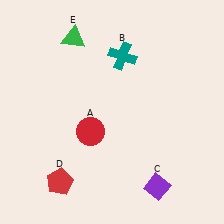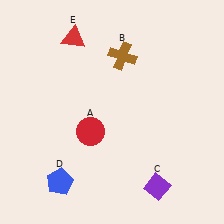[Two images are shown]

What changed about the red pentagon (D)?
In Image 1, D is red. In Image 2, it changed to blue.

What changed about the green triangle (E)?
In Image 1, E is green. In Image 2, it changed to red.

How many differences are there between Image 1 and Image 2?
There are 3 differences between the two images.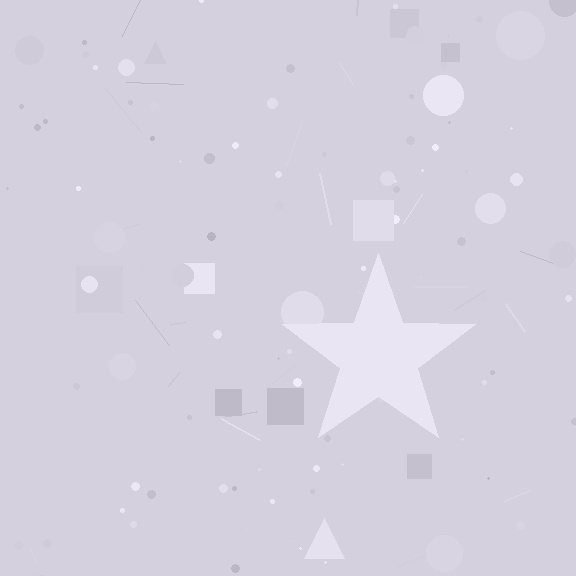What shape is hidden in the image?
A star is hidden in the image.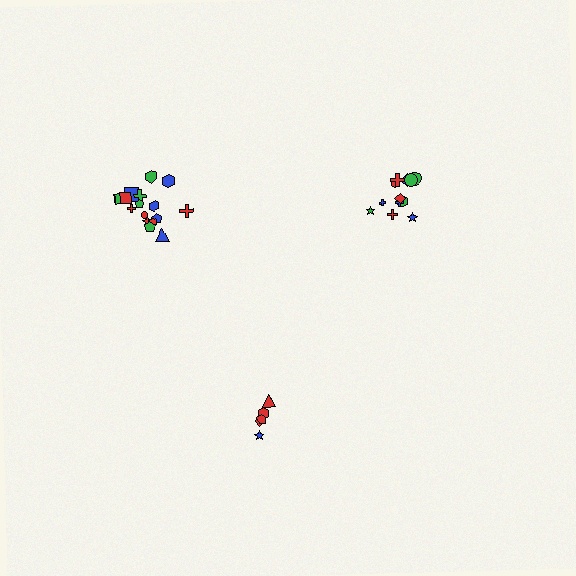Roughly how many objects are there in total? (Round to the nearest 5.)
Roughly 35 objects in total.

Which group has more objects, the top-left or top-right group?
The top-left group.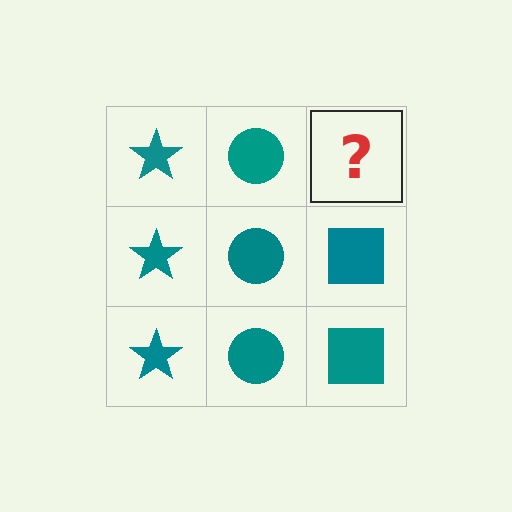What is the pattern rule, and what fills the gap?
The rule is that each column has a consistent shape. The gap should be filled with a teal square.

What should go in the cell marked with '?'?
The missing cell should contain a teal square.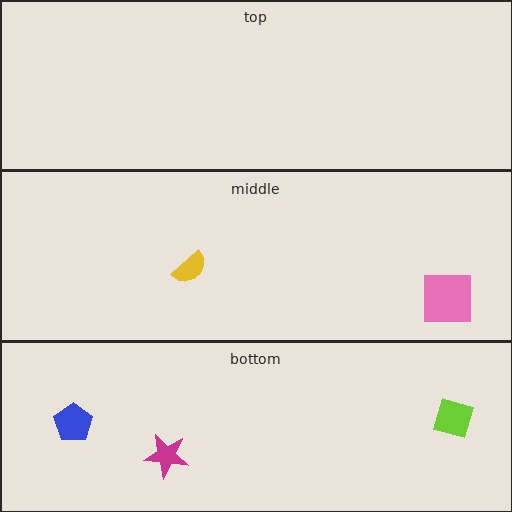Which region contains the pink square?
The middle region.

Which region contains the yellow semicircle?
The middle region.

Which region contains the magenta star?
The bottom region.